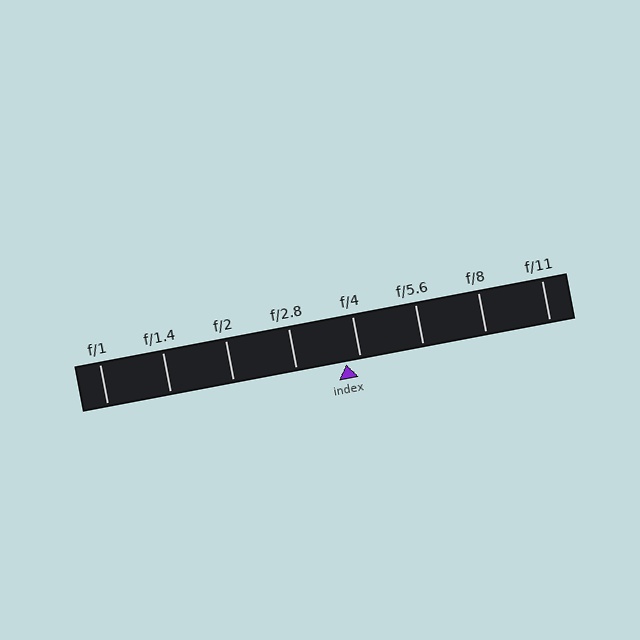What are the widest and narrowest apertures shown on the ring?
The widest aperture shown is f/1 and the narrowest is f/11.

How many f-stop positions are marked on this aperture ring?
There are 8 f-stop positions marked.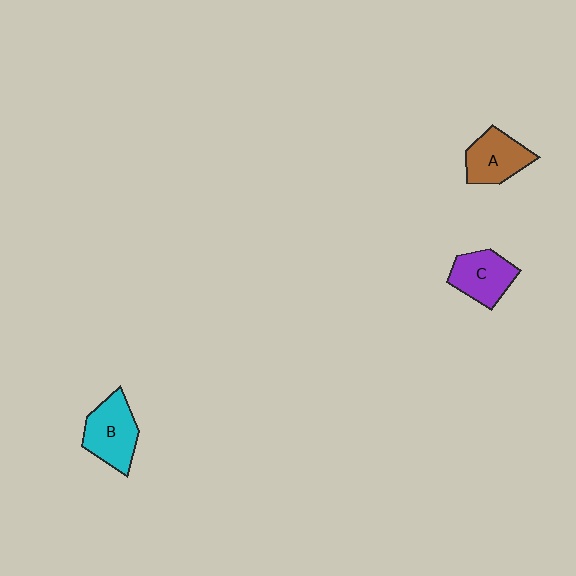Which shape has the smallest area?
Shape A (brown).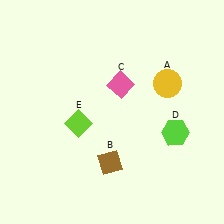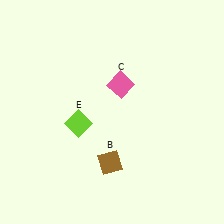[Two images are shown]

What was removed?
The lime hexagon (D), the yellow circle (A) were removed in Image 2.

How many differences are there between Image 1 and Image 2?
There are 2 differences between the two images.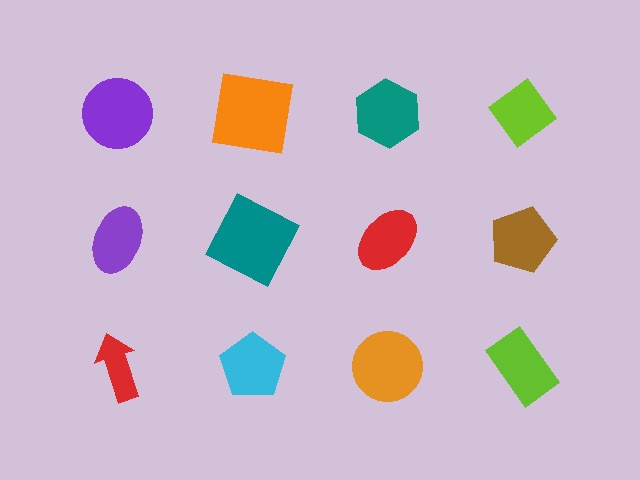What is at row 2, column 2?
A teal square.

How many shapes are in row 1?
4 shapes.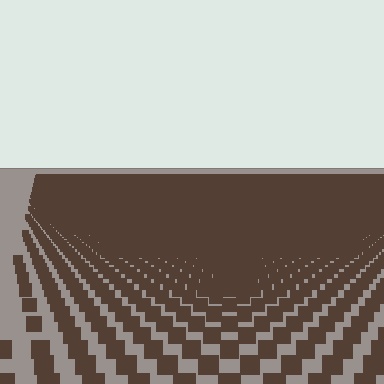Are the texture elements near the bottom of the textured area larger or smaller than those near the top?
Larger. Near the bottom, elements are closer to the viewer and appear at a bigger on-screen size.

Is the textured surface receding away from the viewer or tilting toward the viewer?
The surface is receding away from the viewer. Texture elements get smaller and denser toward the top.